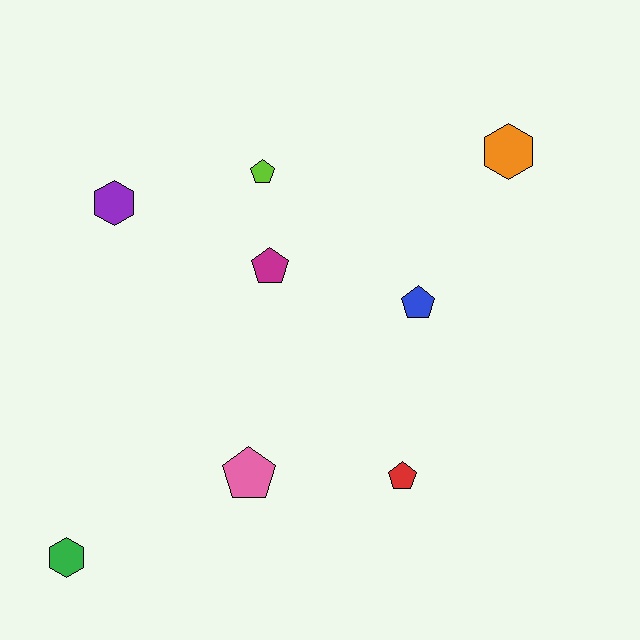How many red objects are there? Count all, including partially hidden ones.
There is 1 red object.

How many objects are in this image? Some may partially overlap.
There are 8 objects.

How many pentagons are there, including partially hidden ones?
There are 5 pentagons.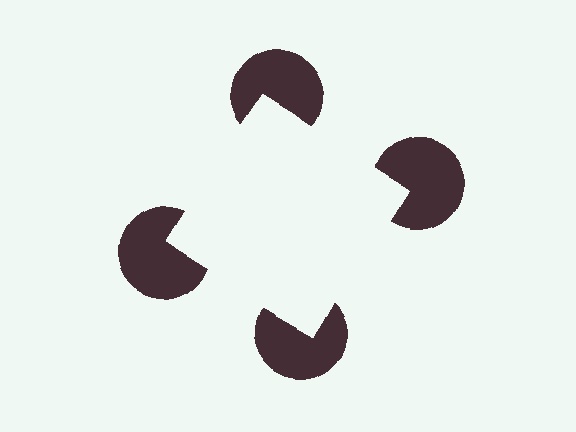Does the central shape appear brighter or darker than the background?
It typically appears slightly brighter than the background, even though no actual brightness change is drawn.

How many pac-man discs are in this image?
There are 4 — one at each vertex of the illusory square.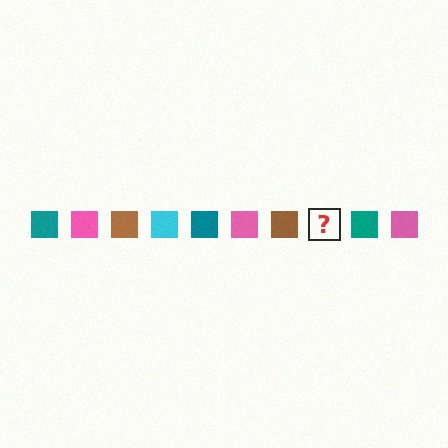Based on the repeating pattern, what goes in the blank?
The blank should be a cyan square.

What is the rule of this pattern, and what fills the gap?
The rule is that the pattern cycles through teal, pink, brown, cyan squares. The gap should be filled with a cyan square.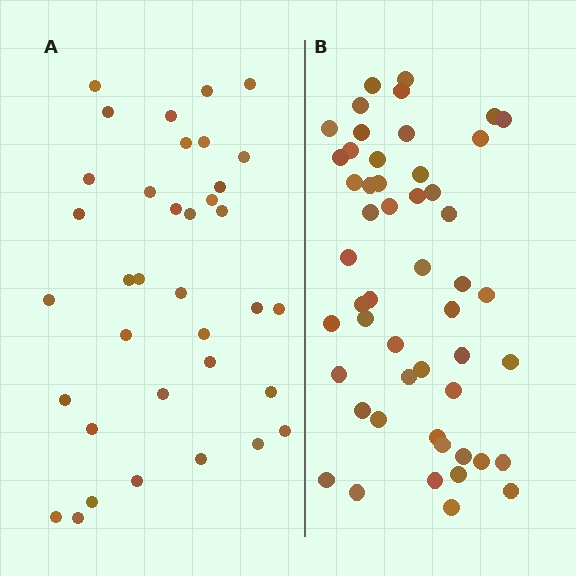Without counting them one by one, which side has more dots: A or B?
Region B (the right region) has more dots.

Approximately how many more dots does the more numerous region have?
Region B has approximately 15 more dots than region A.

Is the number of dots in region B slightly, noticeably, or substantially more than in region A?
Region B has noticeably more, but not dramatically so. The ratio is roughly 1.4 to 1.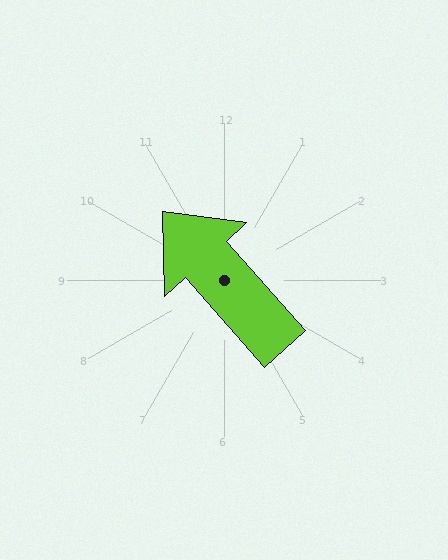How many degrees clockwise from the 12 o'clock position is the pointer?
Approximately 318 degrees.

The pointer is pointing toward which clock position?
Roughly 11 o'clock.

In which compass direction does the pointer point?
Northwest.